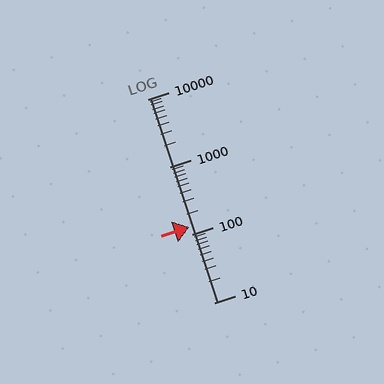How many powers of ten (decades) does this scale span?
The scale spans 3 decades, from 10 to 10000.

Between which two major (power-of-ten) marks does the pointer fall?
The pointer is between 100 and 1000.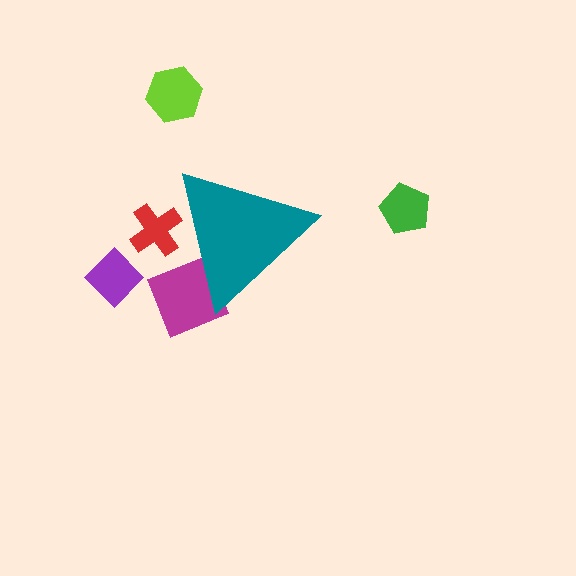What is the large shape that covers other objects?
A teal triangle.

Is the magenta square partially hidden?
Yes, the magenta square is partially hidden behind the teal triangle.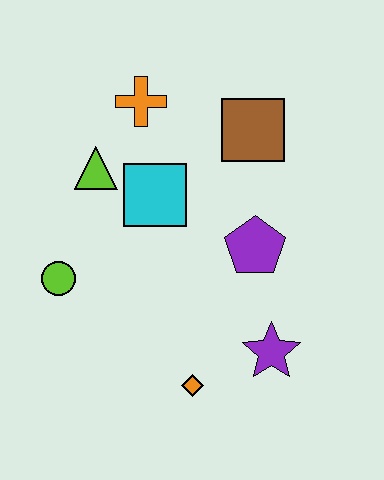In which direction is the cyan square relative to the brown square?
The cyan square is to the left of the brown square.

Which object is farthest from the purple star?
The orange cross is farthest from the purple star.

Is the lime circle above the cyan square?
No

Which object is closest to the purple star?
The orange diamond is closest to the purple star.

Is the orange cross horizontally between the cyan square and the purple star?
No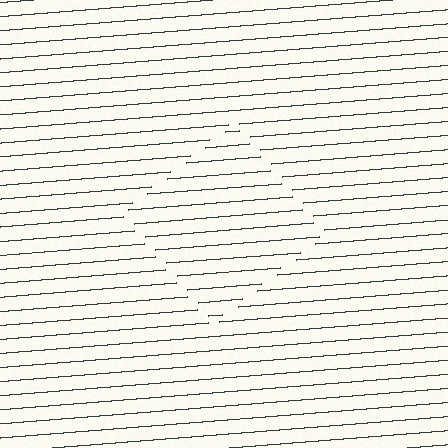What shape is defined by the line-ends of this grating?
An illusory square. The interior of the shape contains the same grating, shifted by half a period — the contour is defined by the phase discontinuity where line-ends from the inner and outer gratings abut.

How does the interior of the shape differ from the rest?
The interior of the shape contains the same grating, shifted by half a period — the contour is defined by the phase discontinuity where line-ends from the inner and outer gratings abut.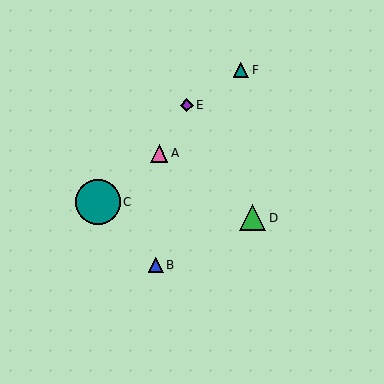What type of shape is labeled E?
Shape E is a purple diamond.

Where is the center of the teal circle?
The center of the teal circle is at (98, 202).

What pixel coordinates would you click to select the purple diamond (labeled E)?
Click at (187, 105) to select the purple diamond E.